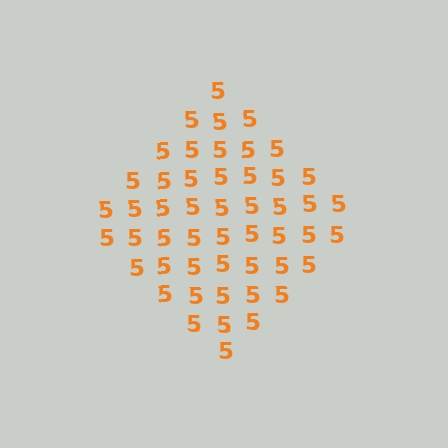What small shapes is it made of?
It is made of small digit 5's.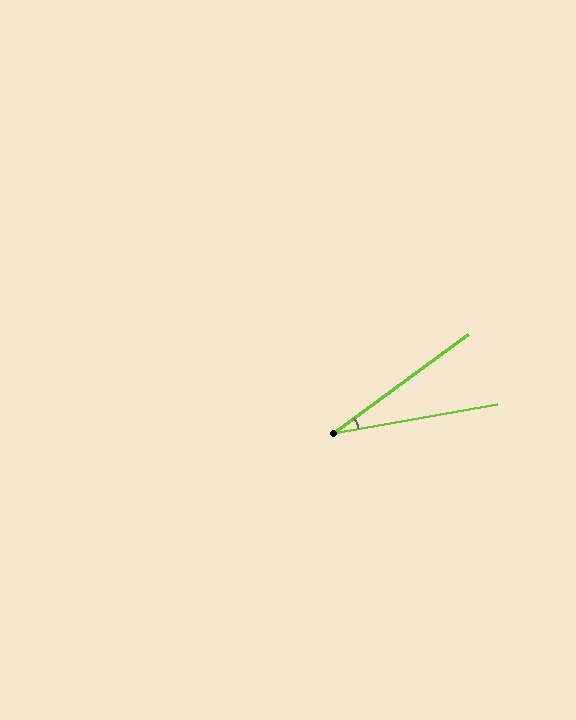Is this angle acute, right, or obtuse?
It is acute.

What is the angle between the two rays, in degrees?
Approximately 26 degrees.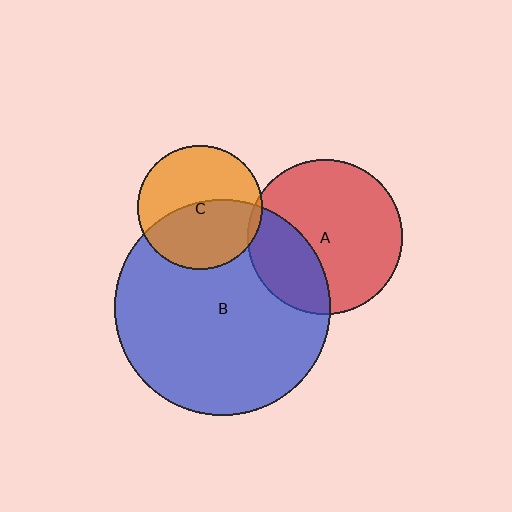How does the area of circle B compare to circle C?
Approximately 3.0 times.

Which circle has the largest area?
Circle B (blue).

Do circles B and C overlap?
Yes.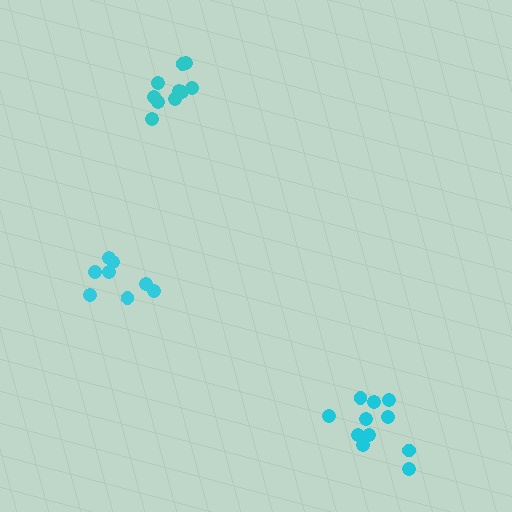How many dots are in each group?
Group 1: 10 dots, Group 2: 11 dots, Group 3: 8 dots (29 total).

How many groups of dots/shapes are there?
There are 3 groups.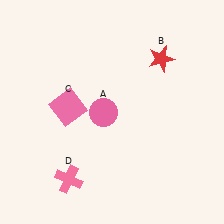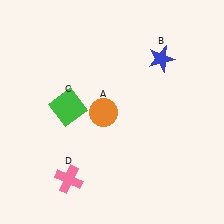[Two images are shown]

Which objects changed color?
A changed from pink to orange. B changed from red to blue. C changed from pink to green.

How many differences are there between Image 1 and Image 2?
There are 3 differences between the two images.